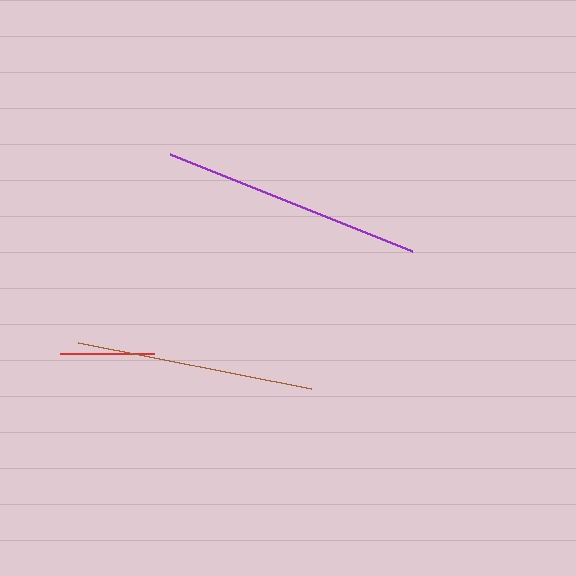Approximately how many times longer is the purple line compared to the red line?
The purple line is approximately 2.8 times the length of the red line.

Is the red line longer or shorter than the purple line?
The purple line is longer than the red line.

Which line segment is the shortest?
The red line is the shortest at approximately 94 pixels.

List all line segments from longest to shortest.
From longest to shortest: purple, brown, red.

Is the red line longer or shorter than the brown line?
The brown line is longer than the red line.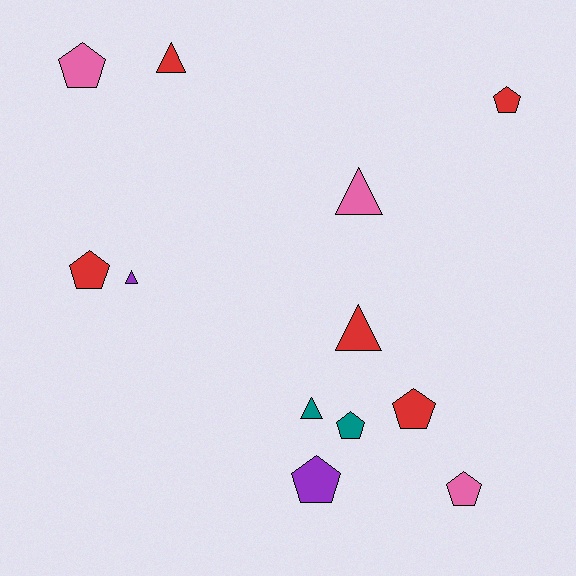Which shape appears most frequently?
Pentagon, with 7 objects.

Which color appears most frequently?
Red, with 5 objects.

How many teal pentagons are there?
There is 1 teal pentagon.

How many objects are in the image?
There are 12 objects.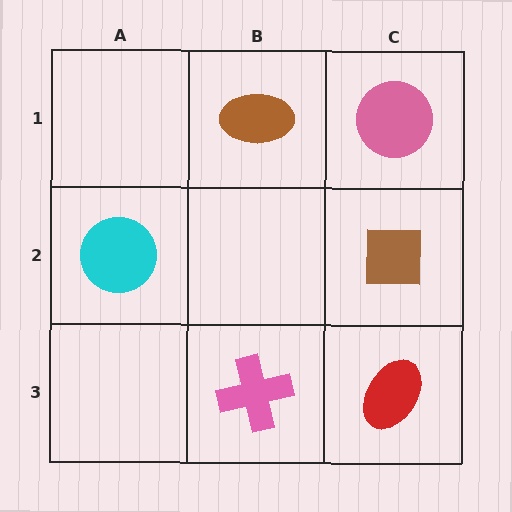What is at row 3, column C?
A red ellipse.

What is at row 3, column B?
A pink cross.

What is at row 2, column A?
A cyan circle.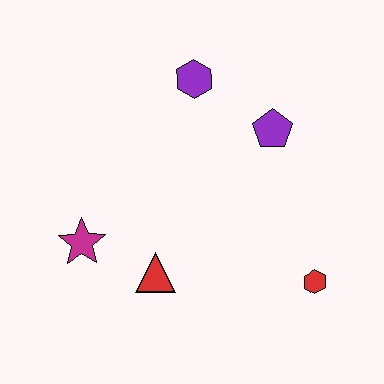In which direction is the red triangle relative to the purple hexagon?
The red triangle is below the purple hexagon.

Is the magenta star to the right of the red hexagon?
No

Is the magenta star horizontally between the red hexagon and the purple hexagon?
No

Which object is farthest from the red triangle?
The purple hexagon is farthest from the red triangle.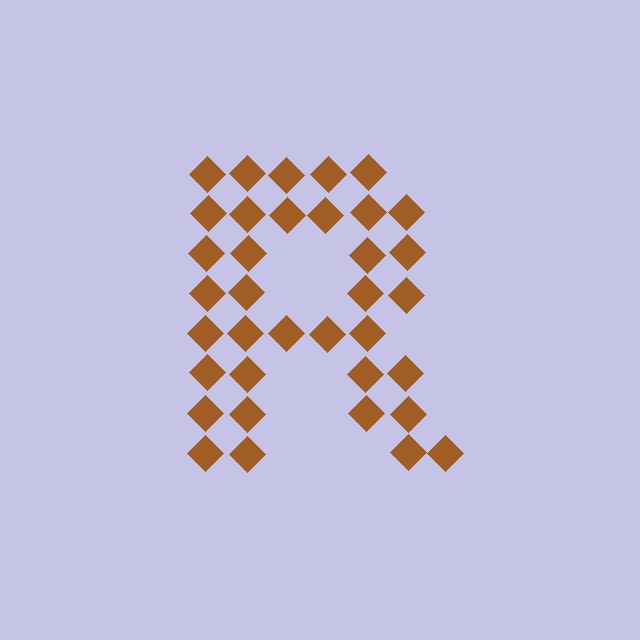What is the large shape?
The large shape is the letter R.